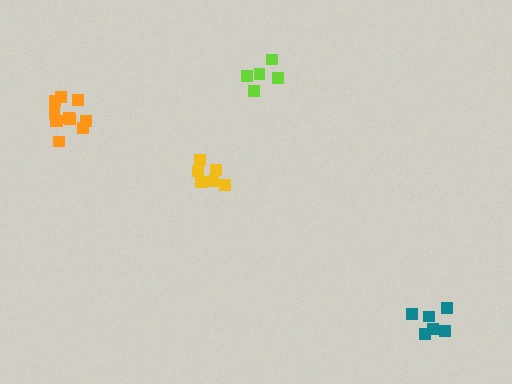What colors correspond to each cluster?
The clusters are colored: orange, yellow, lime, teal.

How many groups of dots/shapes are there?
There are 4 groups.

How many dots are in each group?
Group 1: 11 dots, Group 2: 6 dots, Group 3: 5 dots, Group 4: 6 dots (28 total).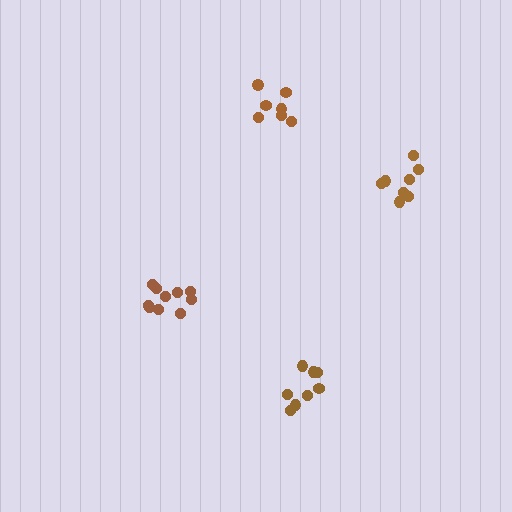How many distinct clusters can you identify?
There are 4 distinct clusters.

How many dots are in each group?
Group 1: 10 dots, Group 2: 7 dots, Group 3: 9 dots, Group 4: 8 dots (34 total).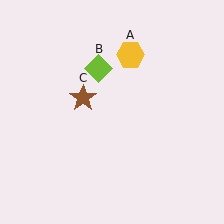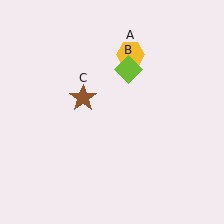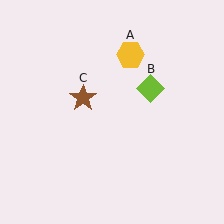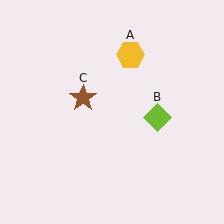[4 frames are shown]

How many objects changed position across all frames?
1 object changed position: lime diamond (object B).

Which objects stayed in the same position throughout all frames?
Yellow hexagon (object A) and brown star (object C) remained stationary.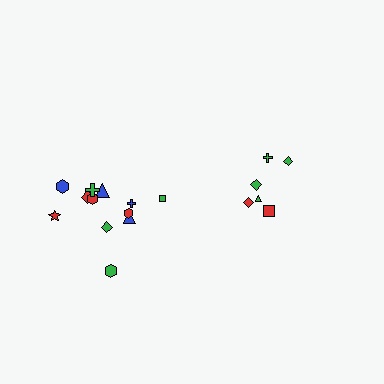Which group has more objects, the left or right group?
The left group.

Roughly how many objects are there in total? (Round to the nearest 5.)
Roughly 20 objects in total.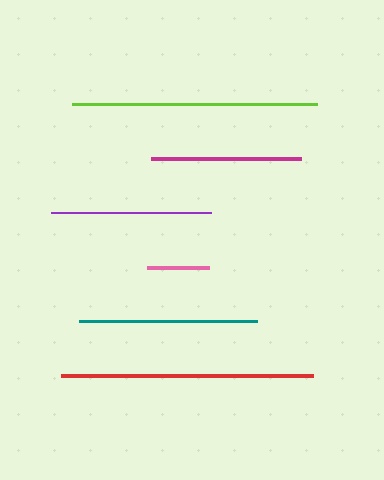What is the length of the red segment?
The red segment is approximately 252 pixels long.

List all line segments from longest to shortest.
From longest to shortest: red, lime, teal, purple, magenta, pink.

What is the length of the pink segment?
The pink segment is approximately 62 pixels long.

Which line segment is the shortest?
The pink line is the shortest at approximately 62 pixels.